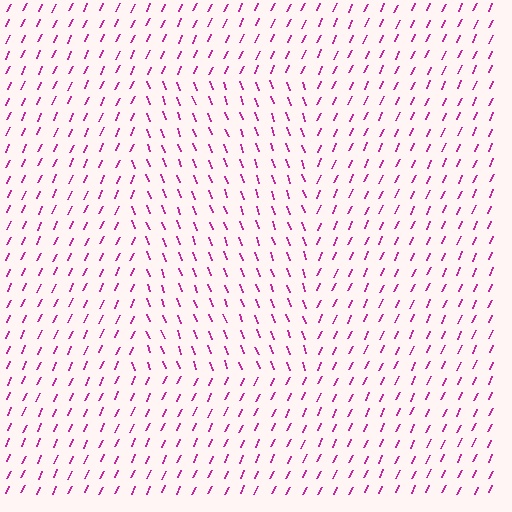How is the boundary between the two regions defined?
The boundary is defined purely by a change in line orientation (approximately 45 degrees difference). All lines are the same color and thickness.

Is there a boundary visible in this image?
Yes, there is a texture boundary formed by a change in line orientation.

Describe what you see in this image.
The image is filled with small magenta line segments. A rectangle region in the image has lines oriented differently from the surrounding lines, creating a visible texture boundary.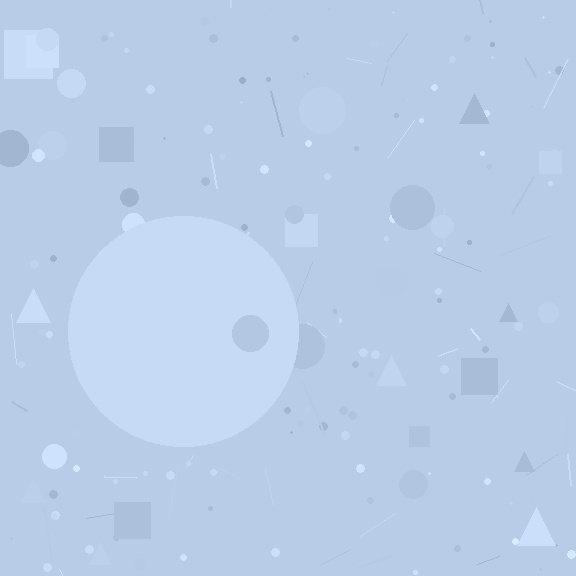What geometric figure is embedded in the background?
A circle is embedded in the background.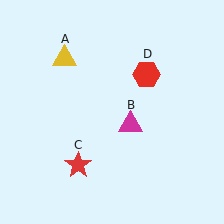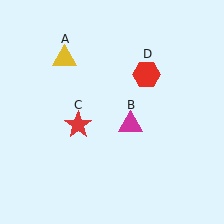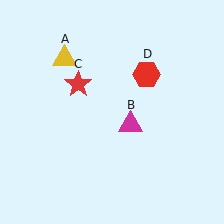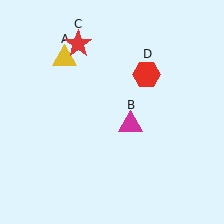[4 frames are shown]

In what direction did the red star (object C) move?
The red star (object C) moved up.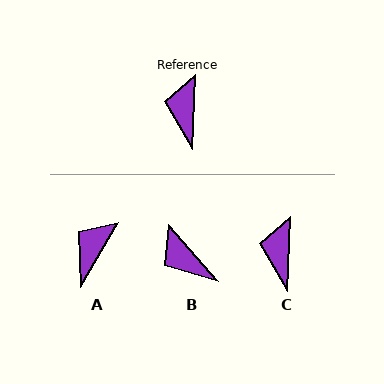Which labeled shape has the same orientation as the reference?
C.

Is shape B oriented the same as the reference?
No, it is off by about 43 degrees.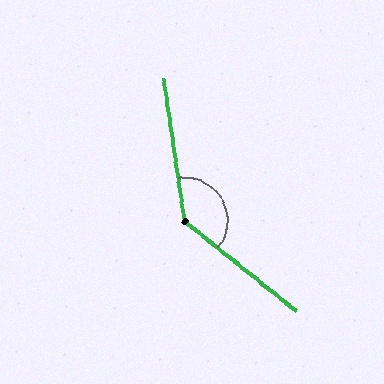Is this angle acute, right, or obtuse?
It is obtuse.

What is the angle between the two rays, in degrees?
Approximately 137 degrees.